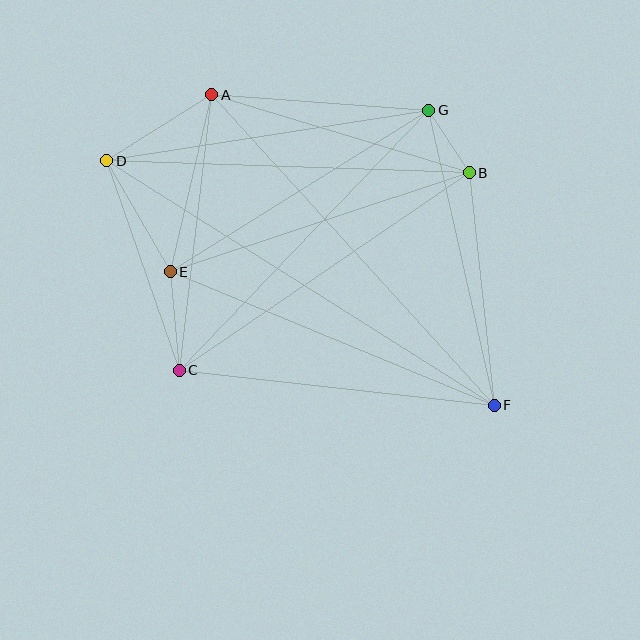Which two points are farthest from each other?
Points D and F are farthest from each other.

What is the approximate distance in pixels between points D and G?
The distance between D and G is approximately 326 pixels.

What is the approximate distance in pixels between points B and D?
The distance between B and D is approximately 363 pixels.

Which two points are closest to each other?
Points B and G are closest to each other.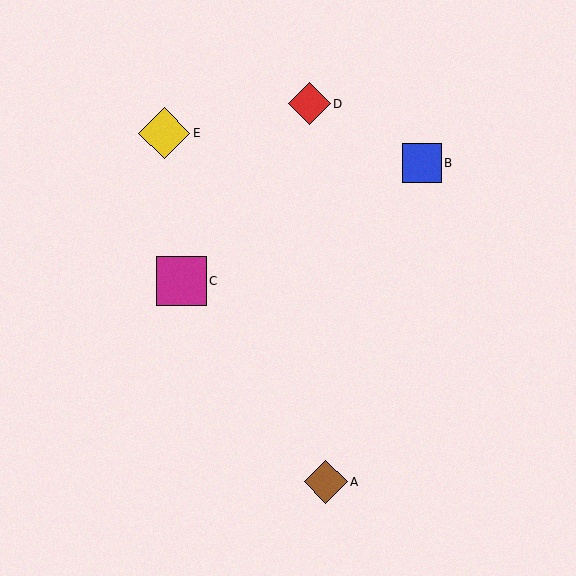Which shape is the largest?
The yellow diamond (labeled E) is the largest.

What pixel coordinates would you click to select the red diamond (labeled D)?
Click at (309, 104) to select the red diamond D.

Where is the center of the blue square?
The center of the blue square is at (422, 163).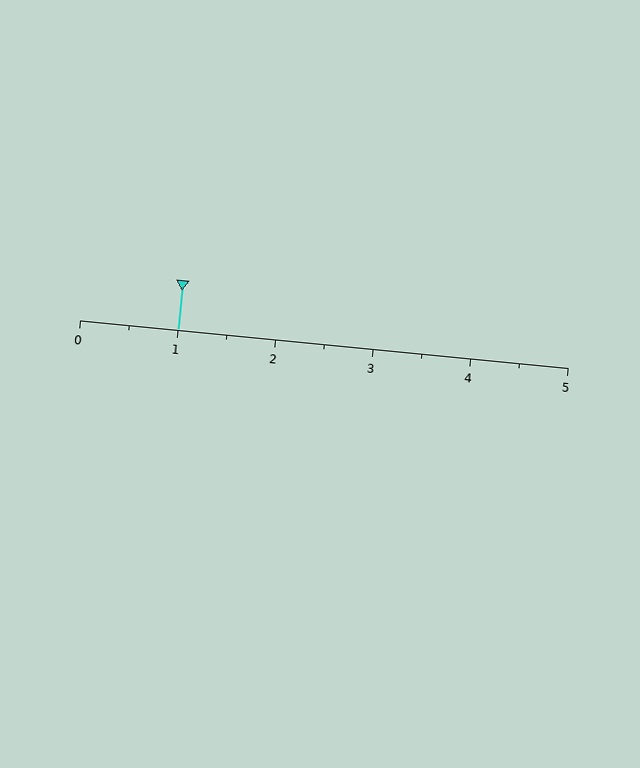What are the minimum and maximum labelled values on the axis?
The axis runs from 0 to 5.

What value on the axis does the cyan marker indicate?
The marker indicates approximately 1.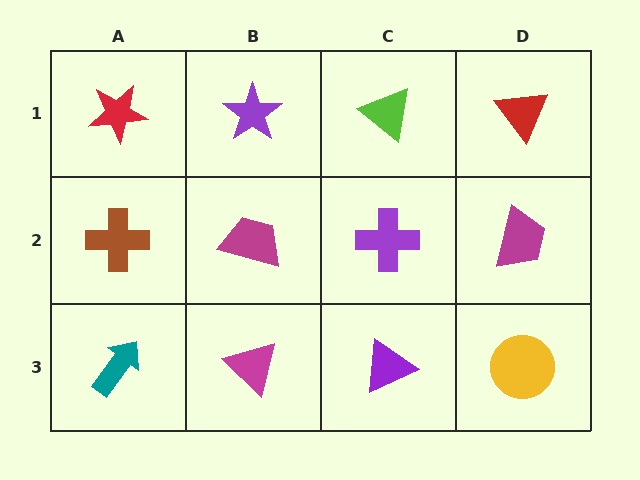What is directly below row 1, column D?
A magenta trapezoid.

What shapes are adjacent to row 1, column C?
A purple cross (row 2, column C), a purple star (row 1, column B), a red triangle (row 1, column D).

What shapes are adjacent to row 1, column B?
A magenta trapezoid (row 2, column B), a red star (row 1, column A), a lime triangle (row 1, column C).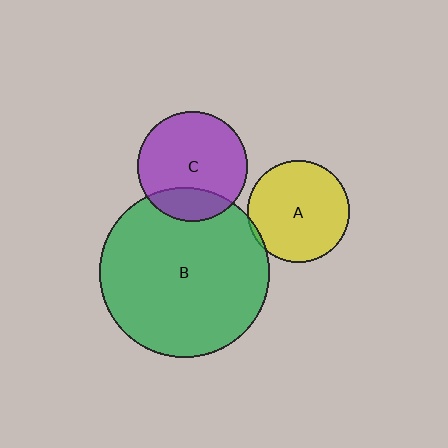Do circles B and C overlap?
Yes.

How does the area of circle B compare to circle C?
Approximately 2.4 times.